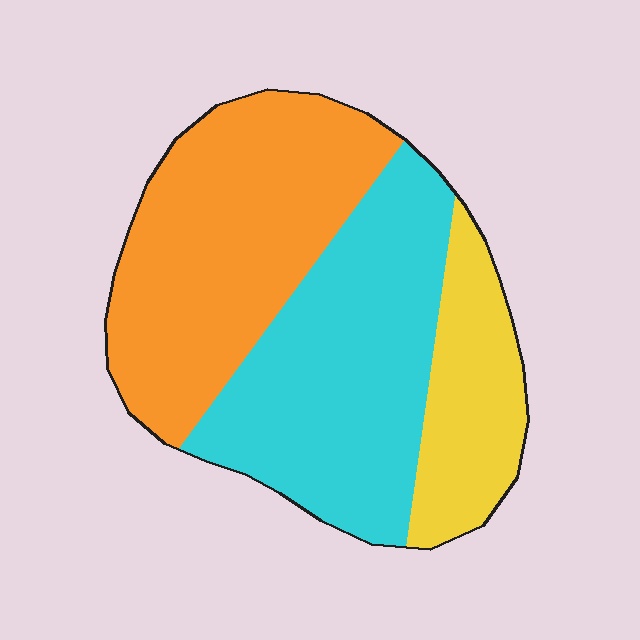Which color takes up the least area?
Yellow, at roughly 20%.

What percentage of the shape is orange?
Orange takes up about two fifths (2/5) of the shape.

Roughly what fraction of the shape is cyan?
Cyan covers around 40% of the shape.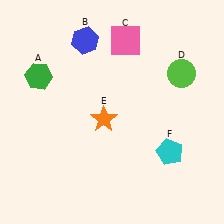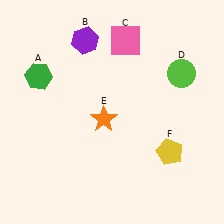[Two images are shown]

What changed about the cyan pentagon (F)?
In Image 1, F is cyan. In Image 2, it changed to yellow.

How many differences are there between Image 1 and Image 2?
There are 2 differences between the two images.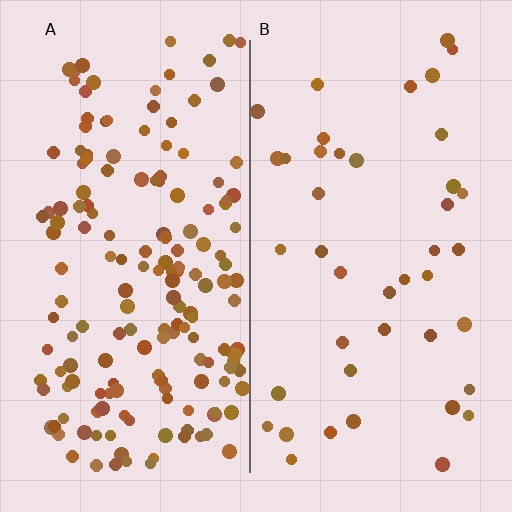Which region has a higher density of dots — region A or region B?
A (the left).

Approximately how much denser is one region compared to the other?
Approximately 4.0× — region A over region B.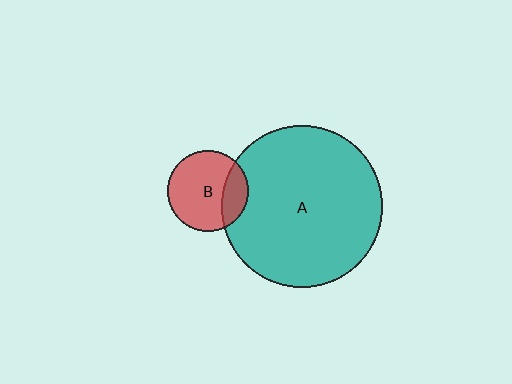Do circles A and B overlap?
Yes.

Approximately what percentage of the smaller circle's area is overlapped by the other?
Approximately 25%.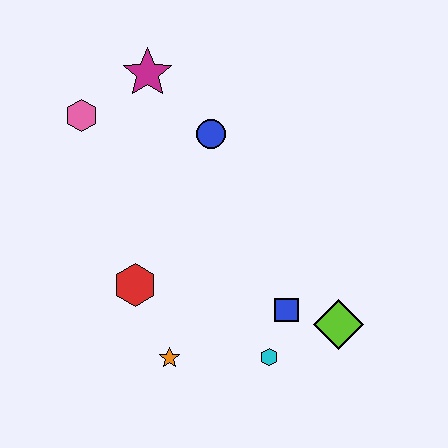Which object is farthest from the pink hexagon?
The lime diamond is farthest from the pink hexagon.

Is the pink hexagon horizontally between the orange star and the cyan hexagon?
No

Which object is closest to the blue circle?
The magenta star is closest to the blue circle.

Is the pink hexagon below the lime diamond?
No